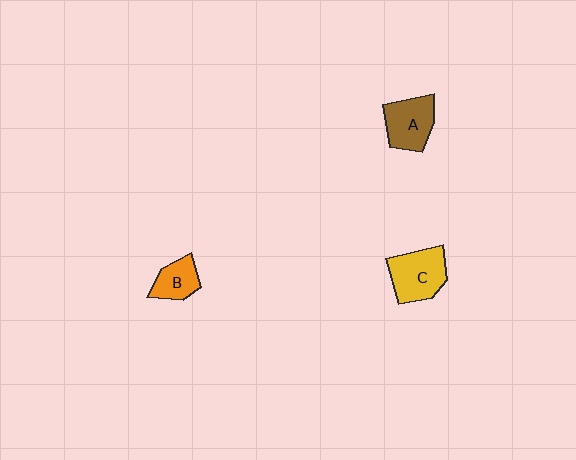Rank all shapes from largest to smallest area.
From largest to smallest: C (yellow), A (brown), B (orange).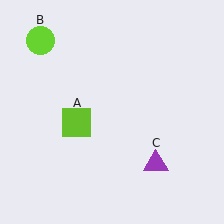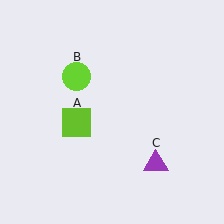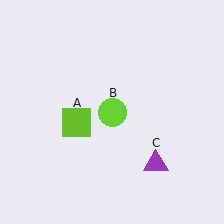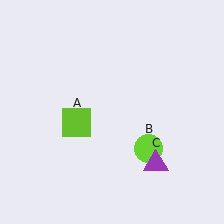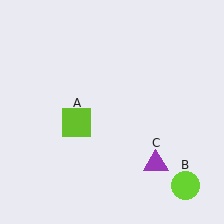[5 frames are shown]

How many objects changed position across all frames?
1 object changed position: lime circle (object B).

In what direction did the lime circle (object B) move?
The lime circle (object B) moved down and to the right.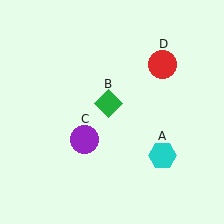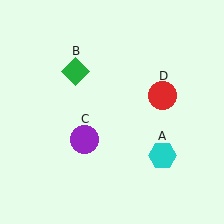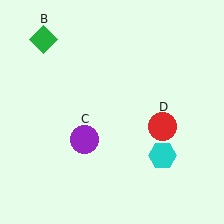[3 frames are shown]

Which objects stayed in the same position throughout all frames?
Cyan hexagon (object A) and purple circle (object C) remained stationary.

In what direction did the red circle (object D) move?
The red circle (object D) moved down.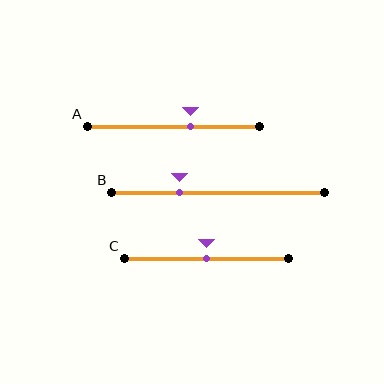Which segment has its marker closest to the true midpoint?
Segment C has its marker closest to the true midpoint.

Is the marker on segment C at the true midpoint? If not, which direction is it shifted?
Yes, the marker on segment C is at the true midpoint.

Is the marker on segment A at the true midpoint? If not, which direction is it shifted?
No, the marker on segment A is shifted to the right by about 10% of the segment length.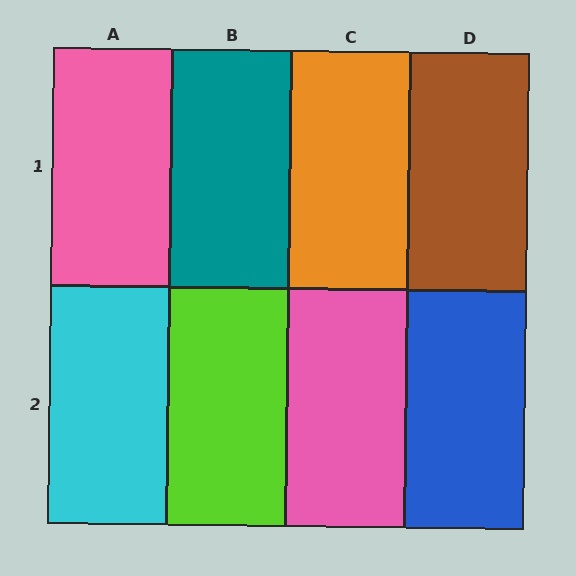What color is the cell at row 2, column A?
Cyan.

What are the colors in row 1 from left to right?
Pink, teal, orange, brown.